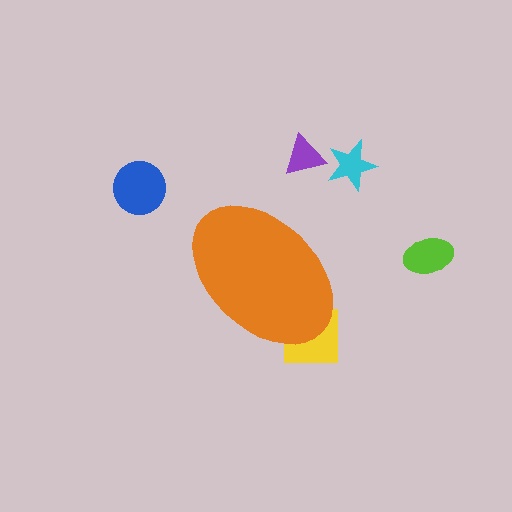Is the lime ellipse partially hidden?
No, the lime ellipse is fully visible.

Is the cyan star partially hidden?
No, the cyan star is fully visible.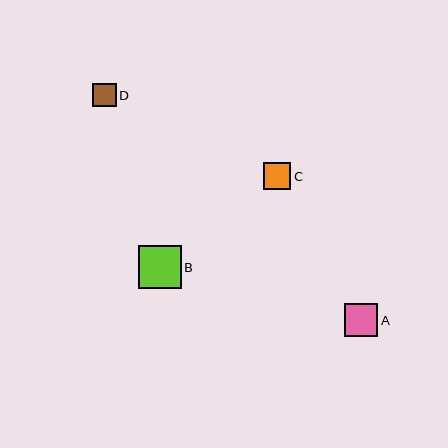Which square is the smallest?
Square D is the smallest with a size of approximately 24 pixels.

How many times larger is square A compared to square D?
Square A is approximately 1.4 times the size of square D.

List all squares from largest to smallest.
From largest to smallest: B, A, C, D.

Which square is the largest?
Square B is the largest with a size of approximately 43 pixels.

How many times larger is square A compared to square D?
Square A is approximately 1.4 times the size of square D.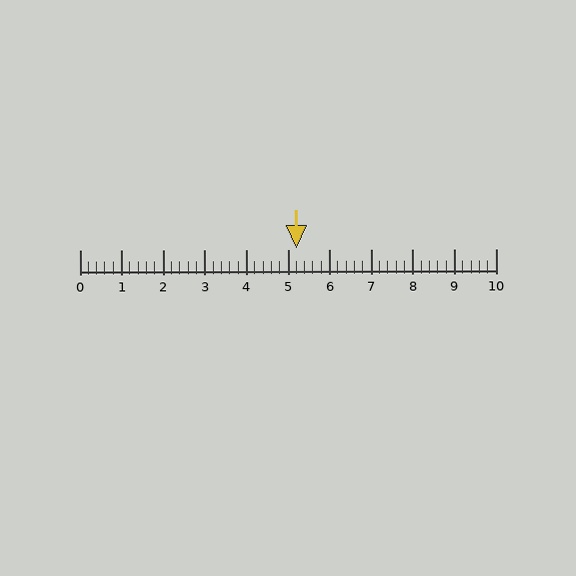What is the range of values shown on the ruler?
The ruler shows values from 0 to 10.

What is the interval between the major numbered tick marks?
The major tick marks are spaced 1 units apart.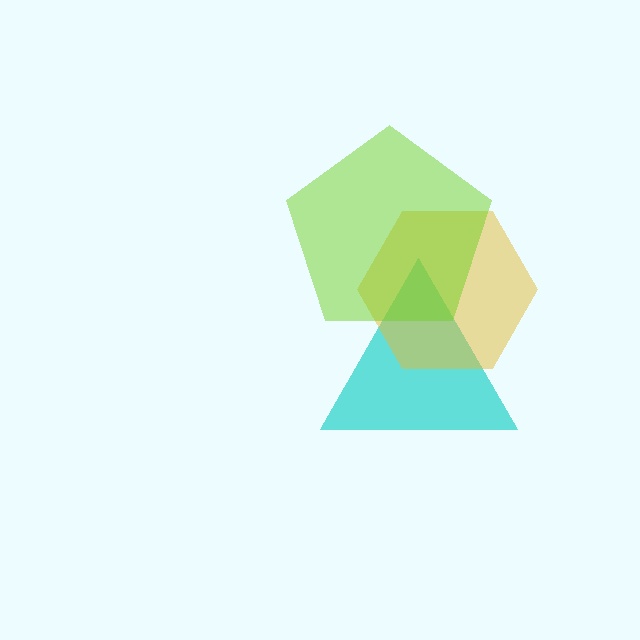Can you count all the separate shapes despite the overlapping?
Yes, there are 3 separate shapes.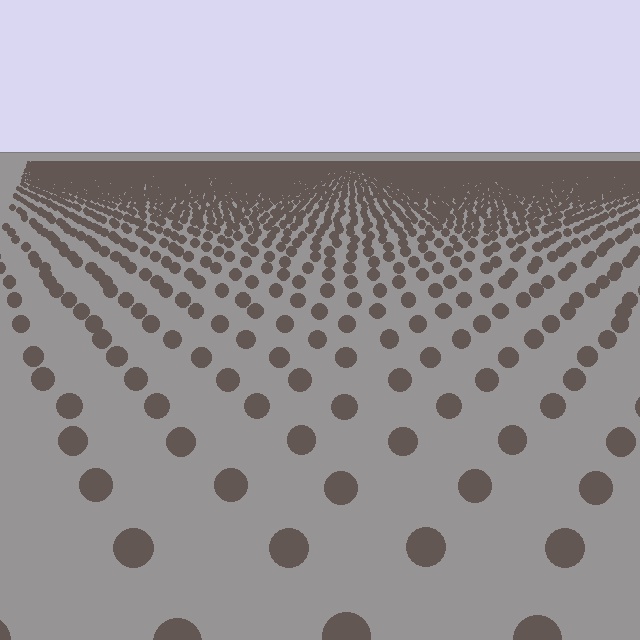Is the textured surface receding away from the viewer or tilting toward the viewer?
The surface is receding away from the viewer. Texture elements get smaller and denser toward the top.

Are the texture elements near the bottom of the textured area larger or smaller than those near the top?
Larger. Near the bottom, elements are closer to the viewer and appear at a bigger on-screen size.